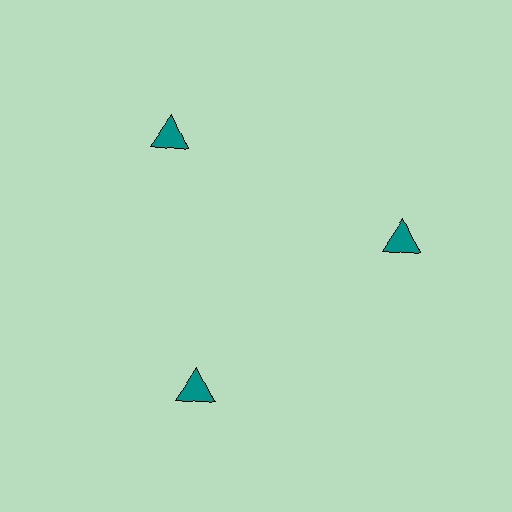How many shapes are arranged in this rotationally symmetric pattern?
There are 3 shapes, arranged in 3 groups of 1.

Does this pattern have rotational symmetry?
Yes, this pattern has 3-fold rotational symmetry. It looks the same after rotating 120 degrees around the center.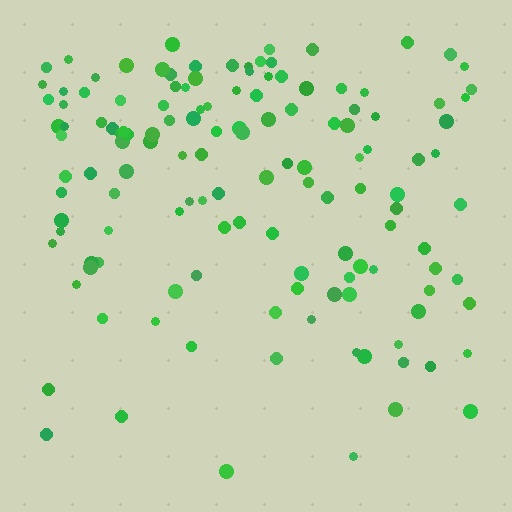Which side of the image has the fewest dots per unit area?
The bottom.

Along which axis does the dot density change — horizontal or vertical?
Vertical.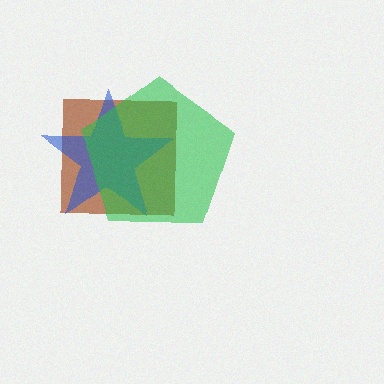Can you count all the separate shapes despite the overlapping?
Yes, there are 3 separate shapes.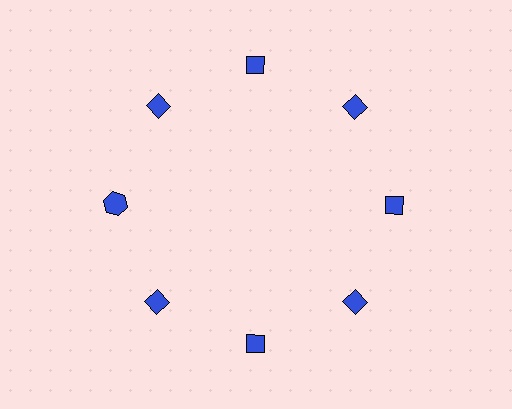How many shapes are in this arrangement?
There are 8 shapes arranged in a ring pattern.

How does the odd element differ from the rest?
It has a different shape: hexagon instead of diamond.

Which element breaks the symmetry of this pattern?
The blue hexagon at roughly the 9 o'clock position breaks the symmetry. All other shapes are blue diamonds.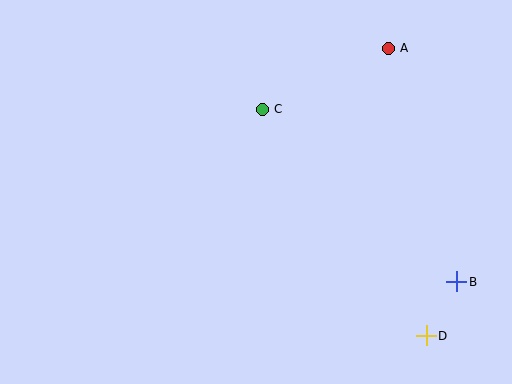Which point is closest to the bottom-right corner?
Point D is closest to the bottom-right corner.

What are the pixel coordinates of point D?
Point D is at (426, 336).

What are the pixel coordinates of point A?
Point A is at (388, 49).